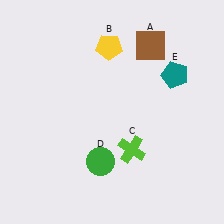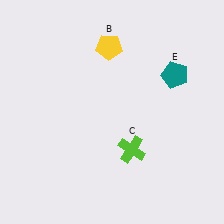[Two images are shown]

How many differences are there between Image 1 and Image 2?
There are 2 differences between the two images.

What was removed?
The green circle (D), the brown square (A) were removed in Image 2.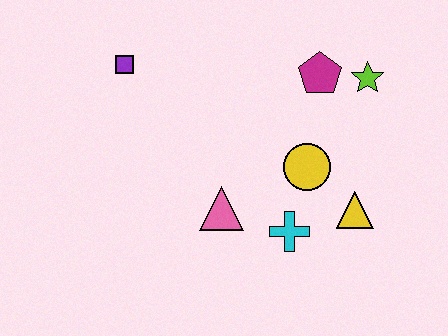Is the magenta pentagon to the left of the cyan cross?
No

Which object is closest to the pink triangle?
The cyan cross is closest to the pink triangle.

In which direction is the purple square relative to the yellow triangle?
The purple square is to the left of the yellow triangle.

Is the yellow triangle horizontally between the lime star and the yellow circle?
Yes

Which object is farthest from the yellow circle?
The purple square is farthest from the yellow circle.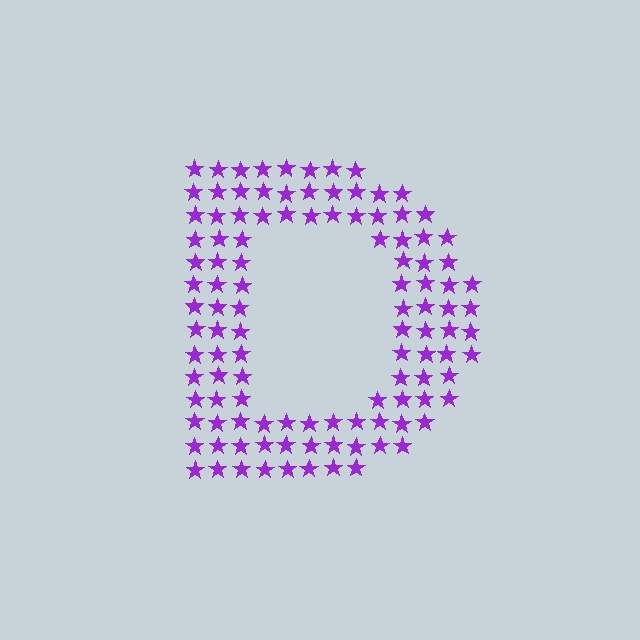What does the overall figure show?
The overall figure shows the letter D.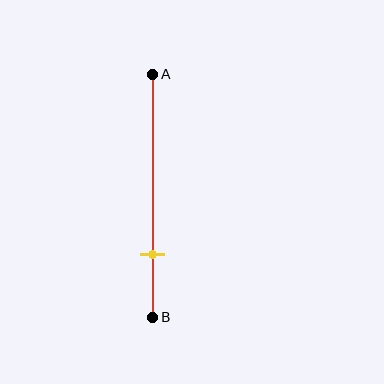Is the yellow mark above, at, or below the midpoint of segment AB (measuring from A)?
The yellow mark is below the midpoint of segment AB.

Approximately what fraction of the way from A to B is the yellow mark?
The yellow mark is approximately 75% of the way from A to B.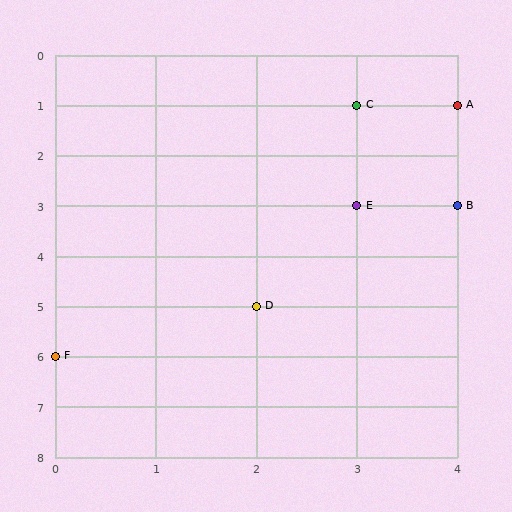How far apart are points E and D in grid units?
Points E and D are 1 column and 2 rows apart (about 2.2 grid units diagonally).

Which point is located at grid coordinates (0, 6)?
Point F is at (0, 6).